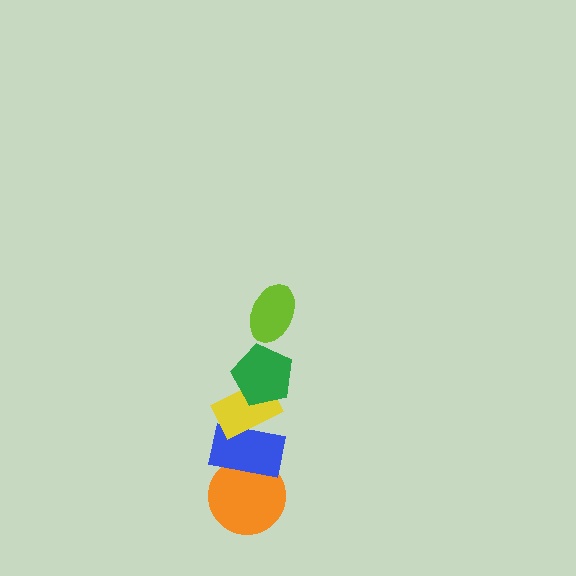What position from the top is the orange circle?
The orange circle is 5th from the top.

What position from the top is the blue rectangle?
The blue rectangle is 4th from the top.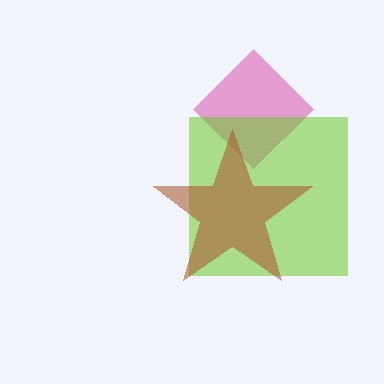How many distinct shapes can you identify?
There are 3 distinct shapes: a pink diamond, a lime square, a brown star.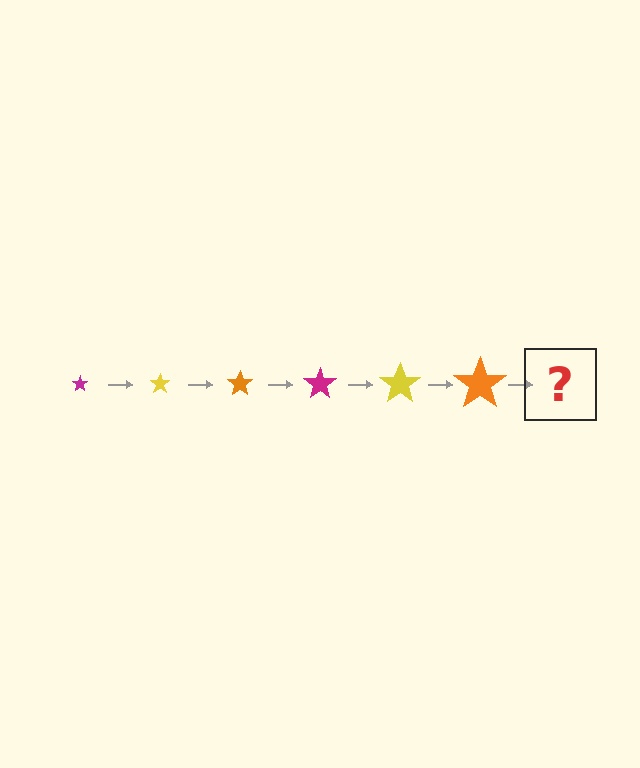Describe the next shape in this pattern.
It should be a magenta star, larger than the previous one.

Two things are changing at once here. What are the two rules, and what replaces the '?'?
The two rules are that the star grows larger each step and the color cycles through magenta, yellow, and orange. The '?' should be a magenta star, larger than the previous one.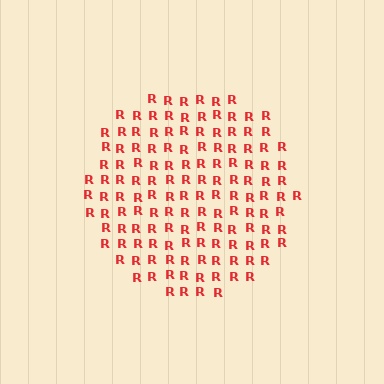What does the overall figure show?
The overall figure shows a circle.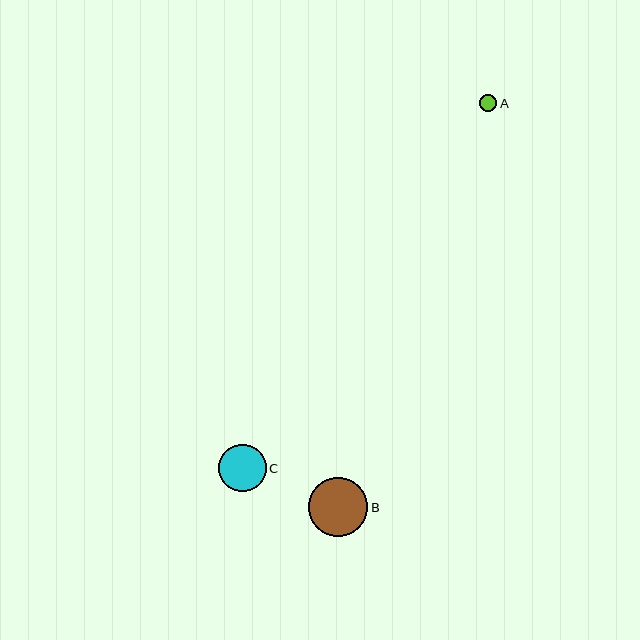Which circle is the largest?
Circle B is the largest with a size of approximately 59 pixels.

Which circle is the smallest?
Circle A is the smallest with a size of approximately 17 pixels.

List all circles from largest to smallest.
From largest to smallest: B, C, A.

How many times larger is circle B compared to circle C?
Circle B is approximately 1.3 times the size of circle C.